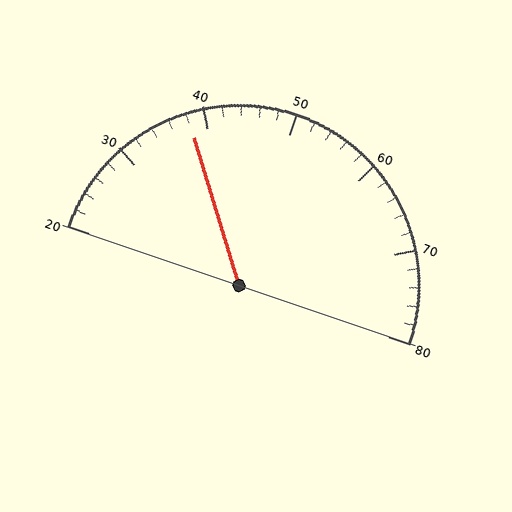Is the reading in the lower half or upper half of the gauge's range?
The reading is in the lower half of the range (20 to 80).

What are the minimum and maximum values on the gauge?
The gauge ranges from 20 to 80.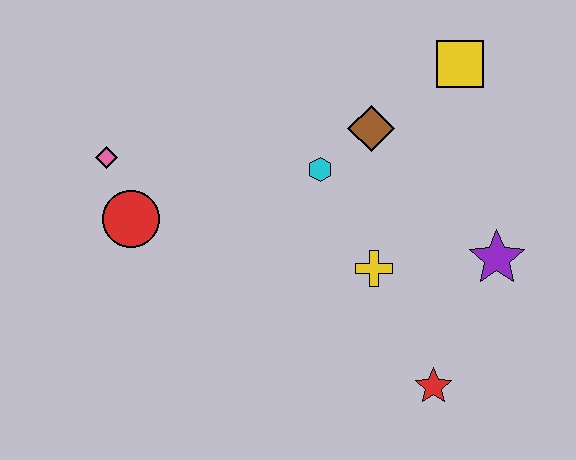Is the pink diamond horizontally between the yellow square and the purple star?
No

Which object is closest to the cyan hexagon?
The brown diamond is closest to the cyan hexagon.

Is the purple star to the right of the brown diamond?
Yes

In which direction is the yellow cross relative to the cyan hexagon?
The yellow cross is below the cyan hexagon.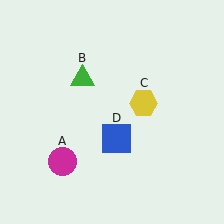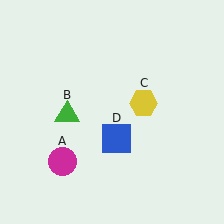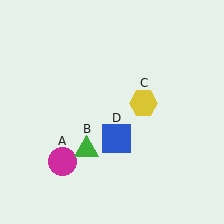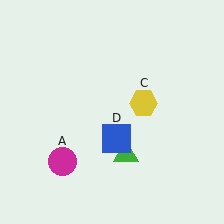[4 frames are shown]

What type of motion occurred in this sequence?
The green triangle (object B) rotated counterclockwise around the center of the scene.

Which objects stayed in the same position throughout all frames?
Magenta circle (object A) and yellow hexagon (object C) and blue square (object D) remained stationary.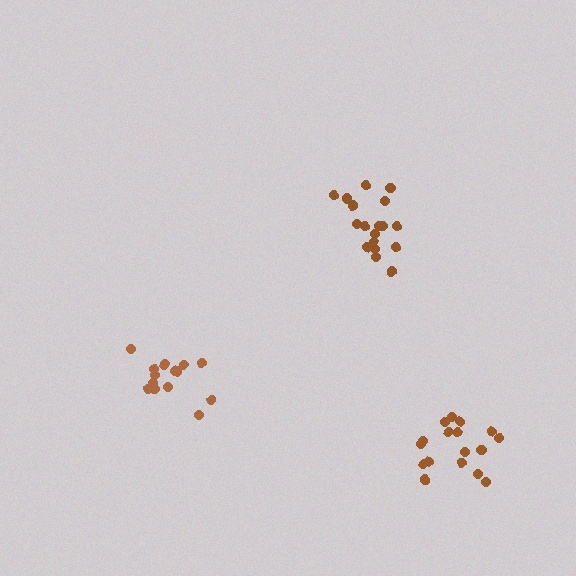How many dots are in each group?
Group 1: 14 dots, Group 2: 18 dots, Group 3: 17 dots (49 total).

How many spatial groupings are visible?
There are 3 spatial groupings.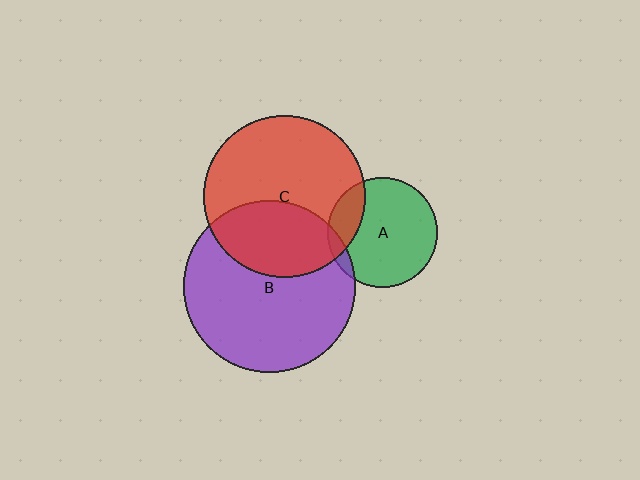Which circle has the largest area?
Circle B (purple).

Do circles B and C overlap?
Yes.